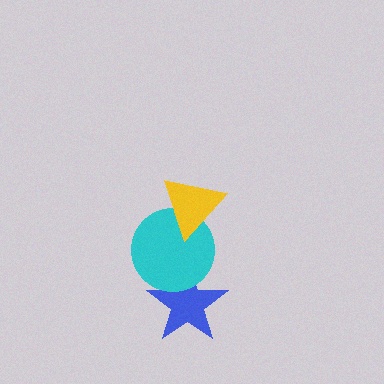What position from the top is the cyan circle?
The cyan circle is 2nd from the top.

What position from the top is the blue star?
The blue star is 3rd from the top.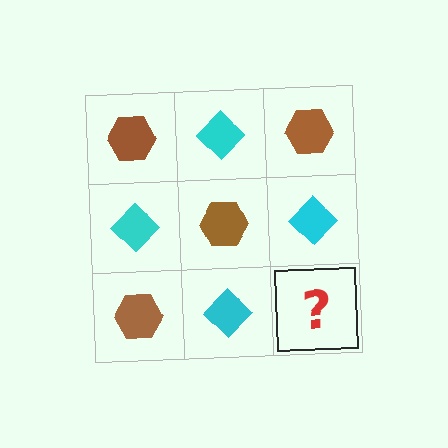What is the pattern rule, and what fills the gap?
The rule is that it alternates brown hexagon and cyan diamond in a checkerboard pattern. The gap should be filled with a brown hexagon.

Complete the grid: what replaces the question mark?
The question mark should be replaced with a brown hexagon.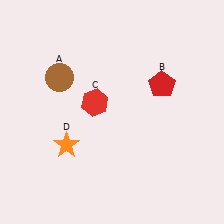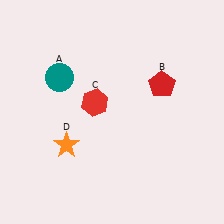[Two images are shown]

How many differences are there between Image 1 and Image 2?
There is 1 difference between the two images.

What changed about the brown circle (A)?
In Image 1, A is brown. In Image 2, it changed to teal.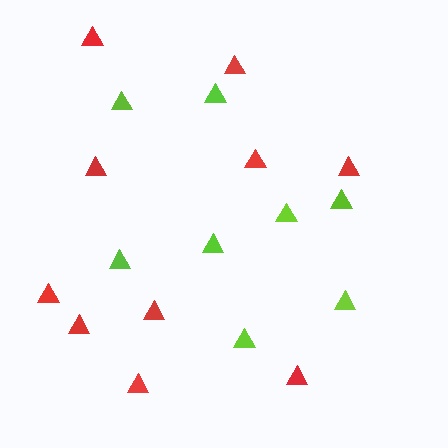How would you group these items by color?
There are 2 groups: one group of lime triangles (8) and one group of red triangles (10).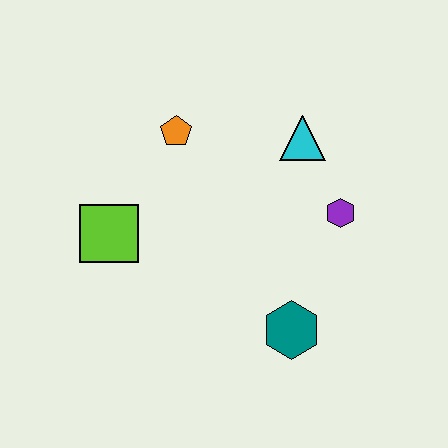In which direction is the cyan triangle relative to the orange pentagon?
The cyan triangle is to the right of the orange pentagon.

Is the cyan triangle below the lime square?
No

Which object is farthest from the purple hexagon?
The lime square is farthest from the purple hexagon.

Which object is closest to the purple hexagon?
The cyan triangle is closest to the purple hexagon.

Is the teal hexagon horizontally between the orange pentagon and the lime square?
No